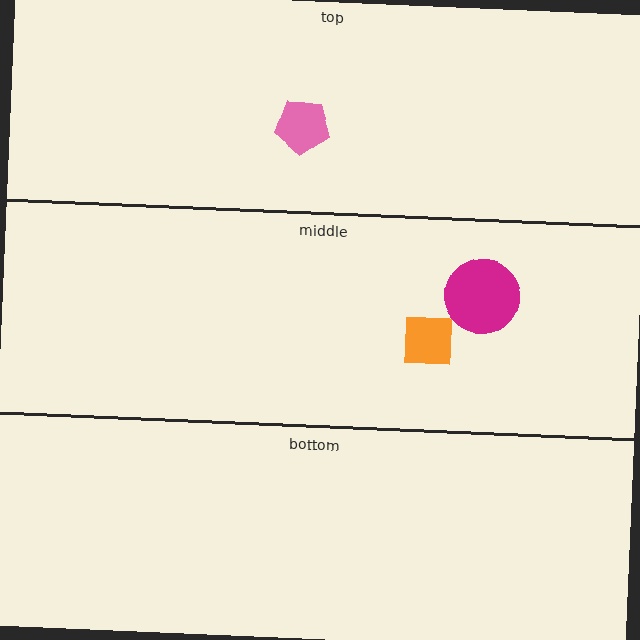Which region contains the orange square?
The middle region.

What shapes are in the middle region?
The magenta circle, the orange square.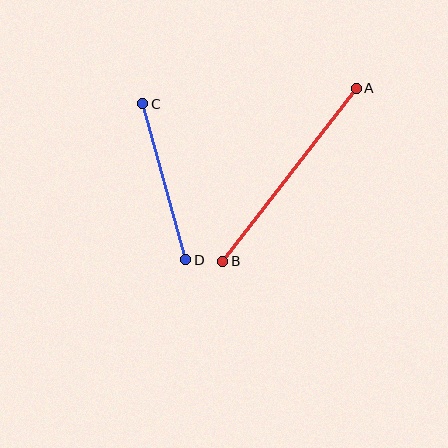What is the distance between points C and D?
The distance is approximately 162 pixels.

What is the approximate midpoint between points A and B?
The midpoint is at approximately (290, 175) pixels.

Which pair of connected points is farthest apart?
Points A and B are farthest apart.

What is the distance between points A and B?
The distance is approximately 218 pixels.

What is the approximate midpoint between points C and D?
The midpoint is at approximately (164, 182) pixels.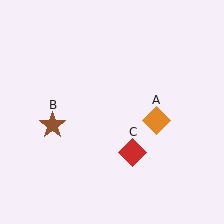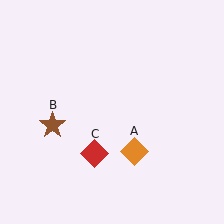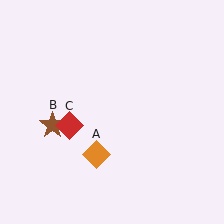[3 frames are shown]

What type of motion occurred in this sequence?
The orange diamond (object A), red diamond (object C) rotated clockwise around the center of the scene.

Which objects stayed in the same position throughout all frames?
Brown star (object B) remained stationary.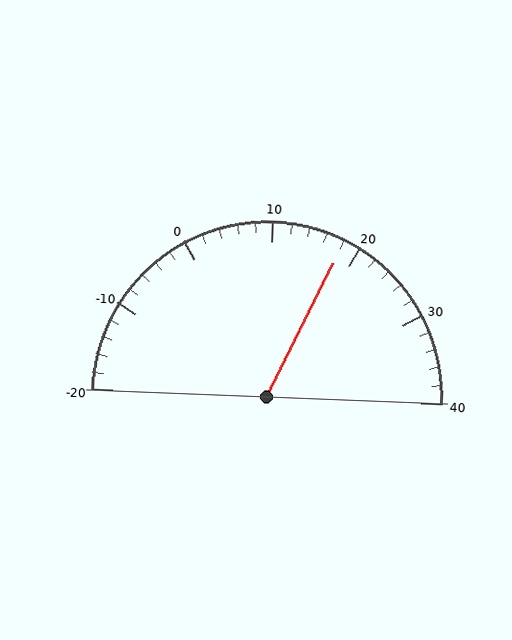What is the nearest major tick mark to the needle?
The nearest major tick mark is 20.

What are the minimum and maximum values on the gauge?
The gauge ranges from -20 to 40.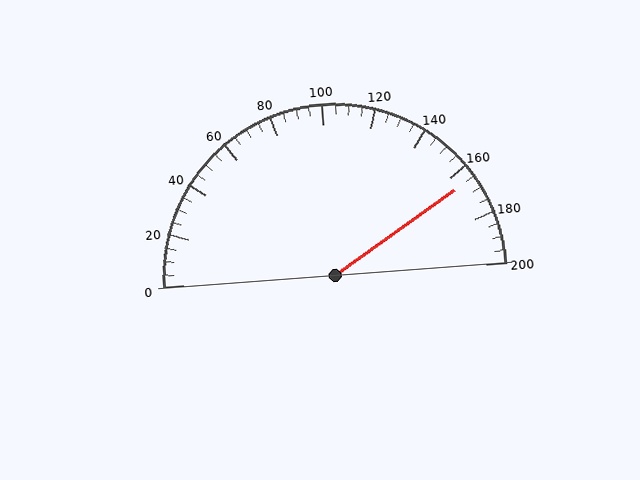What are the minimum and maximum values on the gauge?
The gauge ranges from 0 to 200.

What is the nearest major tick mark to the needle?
The nearest major tick mark is 160.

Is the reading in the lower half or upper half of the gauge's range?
The reading is in the upper half of the range (0 to 200).